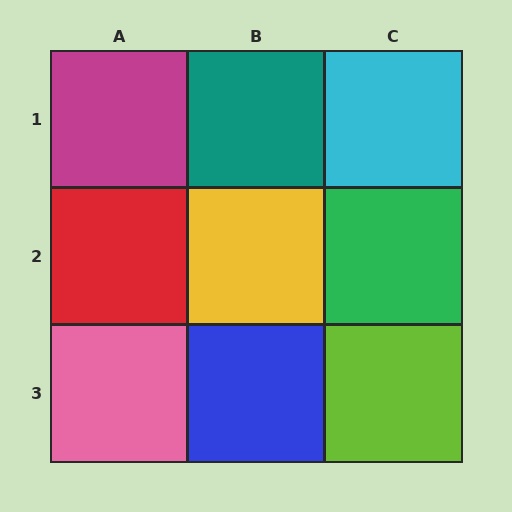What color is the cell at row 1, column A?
Magenta.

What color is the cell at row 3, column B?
Blue.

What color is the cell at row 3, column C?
Lime.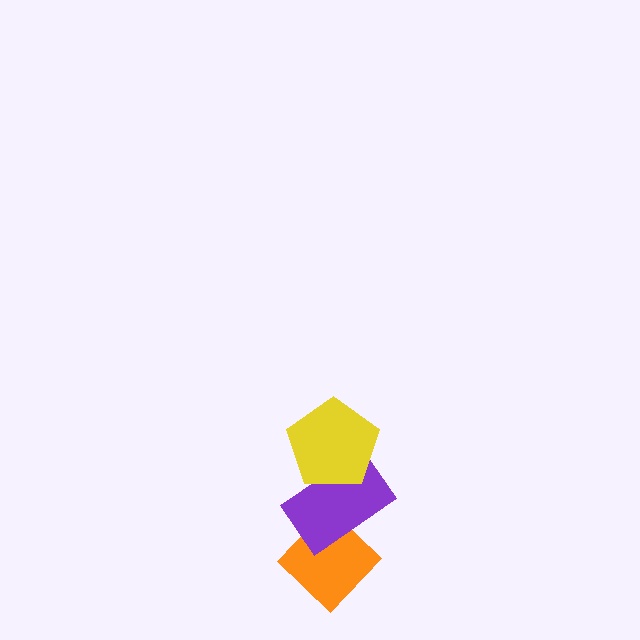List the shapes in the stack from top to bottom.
From top to bottom: the yellow pentagon, the purple rectangle, the orange diamond.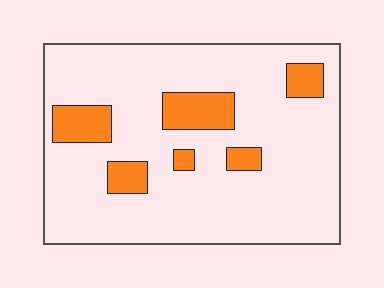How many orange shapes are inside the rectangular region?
6.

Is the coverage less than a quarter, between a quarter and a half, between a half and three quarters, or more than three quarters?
Less than a quarter.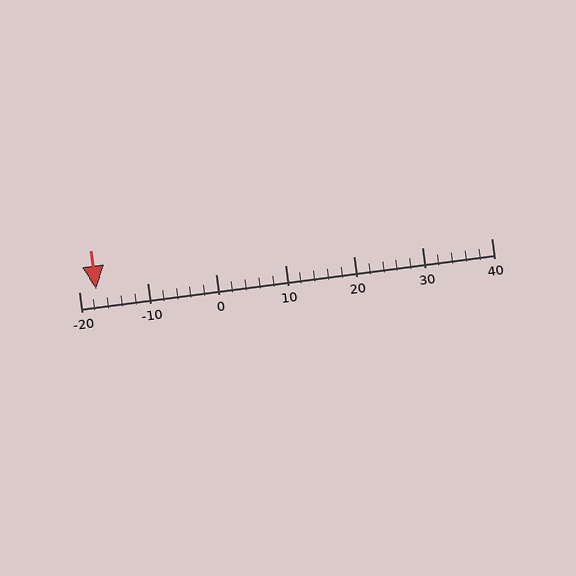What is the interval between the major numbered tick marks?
The major tick marks are spaced 10 units apart.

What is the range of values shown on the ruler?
The ruler shows values from -20 to 40.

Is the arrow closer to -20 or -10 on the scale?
The arrow is closer to -20.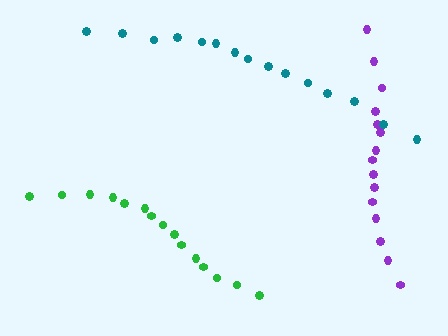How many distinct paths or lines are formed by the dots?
There are 3 distinct paths.